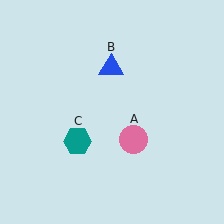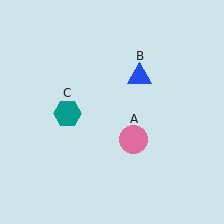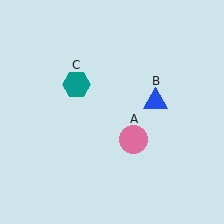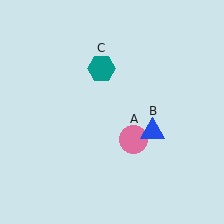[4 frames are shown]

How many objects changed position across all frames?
2 objects changed position: blue triangle (object B), teal hexagon (object C).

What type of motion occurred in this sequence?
The blue triangle (object B), teal hexagon (object C) rotated clockwise around the center of the scene.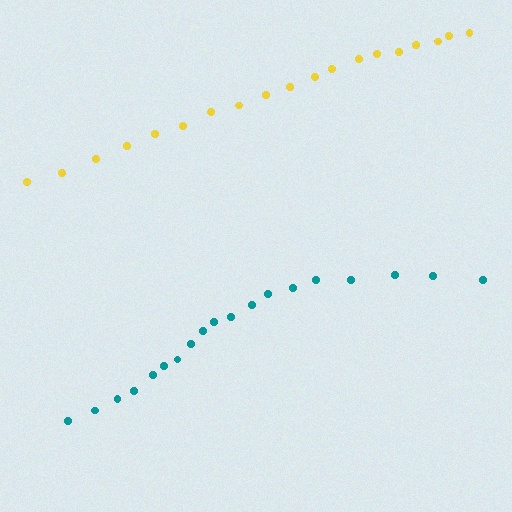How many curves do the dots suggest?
There are 2 distinct paths.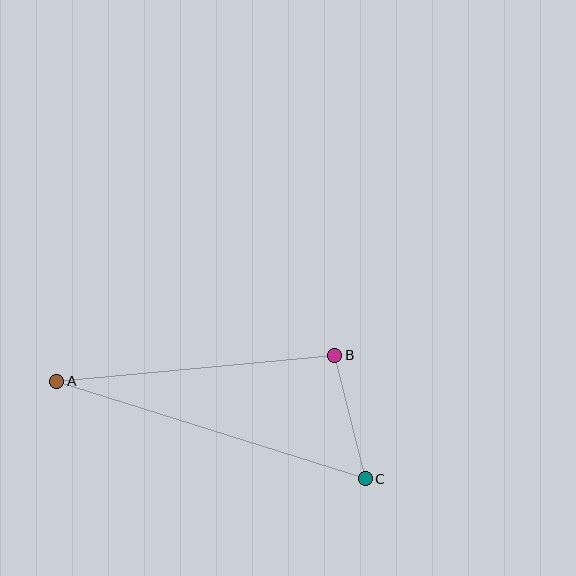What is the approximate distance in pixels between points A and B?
The distance between A and B is approximately 279 pixels.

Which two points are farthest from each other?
Points A and C are farthest from each other.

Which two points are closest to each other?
Points B and C are closest to each other.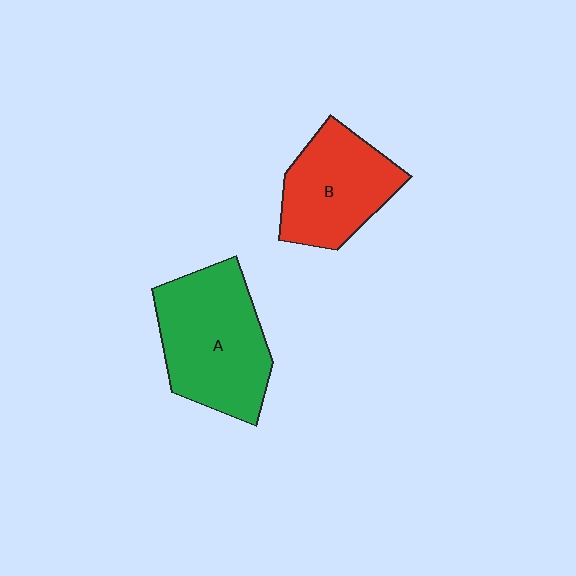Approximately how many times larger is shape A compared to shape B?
Approximately 1.3 times.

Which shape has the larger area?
Shape A (green).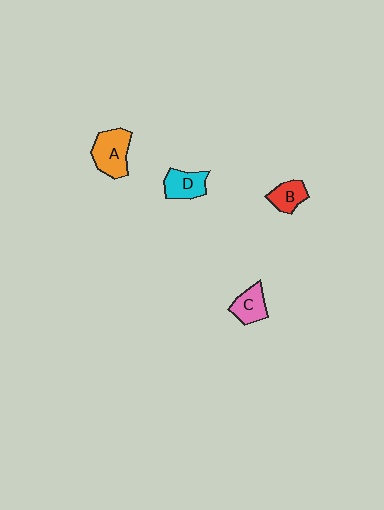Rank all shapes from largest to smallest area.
From largest to smallest: A (orange), D (cyan), C (pink), B (red).